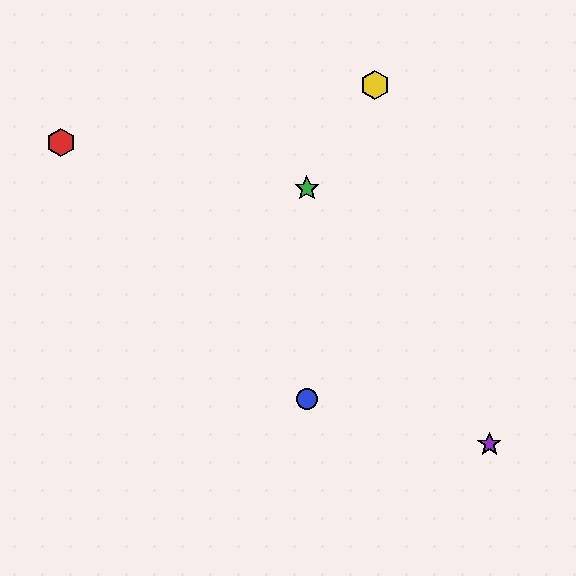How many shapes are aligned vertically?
2 shapes (the blue circle, the green star) are aligned vertically.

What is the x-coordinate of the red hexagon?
The red hexagon is at x≈61.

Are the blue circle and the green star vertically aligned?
Yes, both are at x≈307.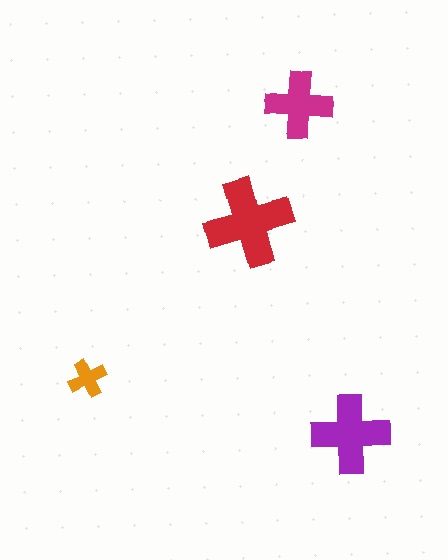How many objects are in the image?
There are 4 objects in the image.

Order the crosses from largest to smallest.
the red one, the purple one, the magenta one, the orange one.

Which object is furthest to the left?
The orange cross is leftmost.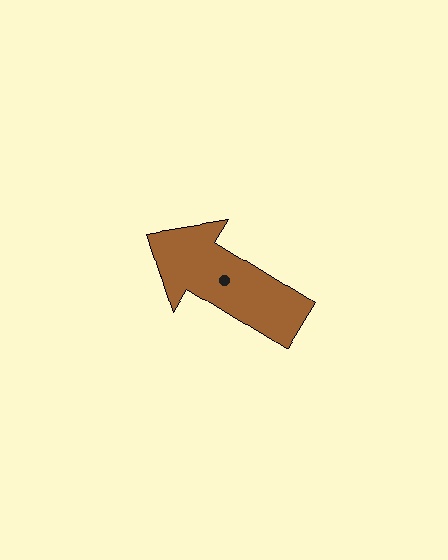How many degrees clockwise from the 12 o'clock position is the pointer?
Approximately 302 degrees.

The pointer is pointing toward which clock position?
Roughly 10 o'clock.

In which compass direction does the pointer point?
Northwest.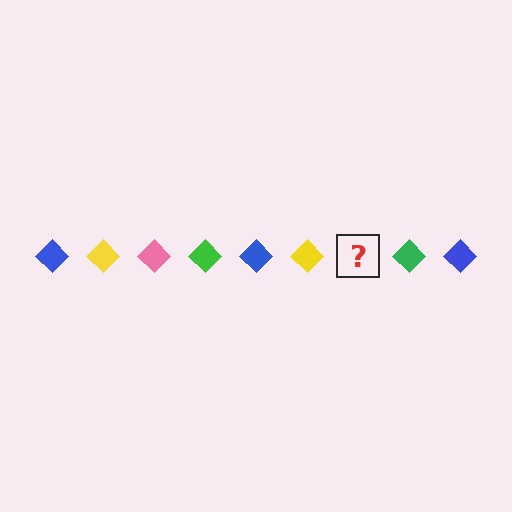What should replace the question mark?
The question mark should be replaced with a pink diamond.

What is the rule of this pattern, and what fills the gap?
The rule is that the pattern cycles through blue, yellow, pink, green diamonds. The gap should be filled with a pink diamond.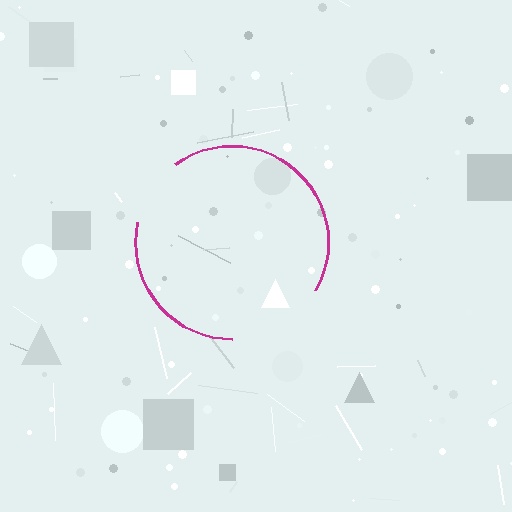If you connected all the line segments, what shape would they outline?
They would outline a circle.